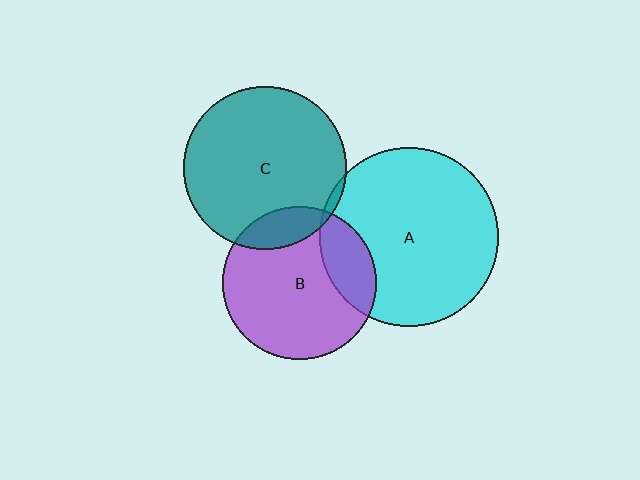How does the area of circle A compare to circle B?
Approximately 1.4 times.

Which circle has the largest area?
Circle A (cyan).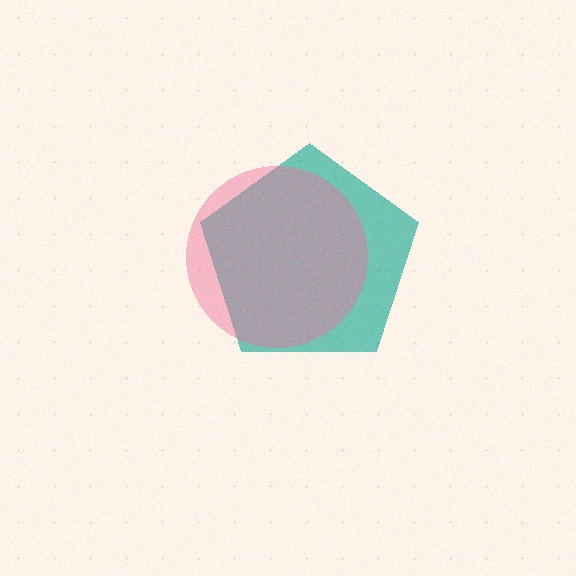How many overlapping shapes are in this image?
There are 2 overlapping shapes in the image.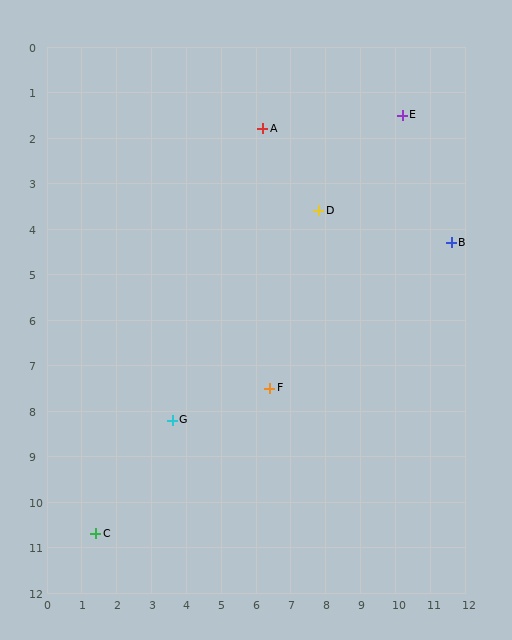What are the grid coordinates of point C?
Point C is at approximately (1.4, 10.7).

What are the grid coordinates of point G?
Point G is at approximately (3.6, 8.2).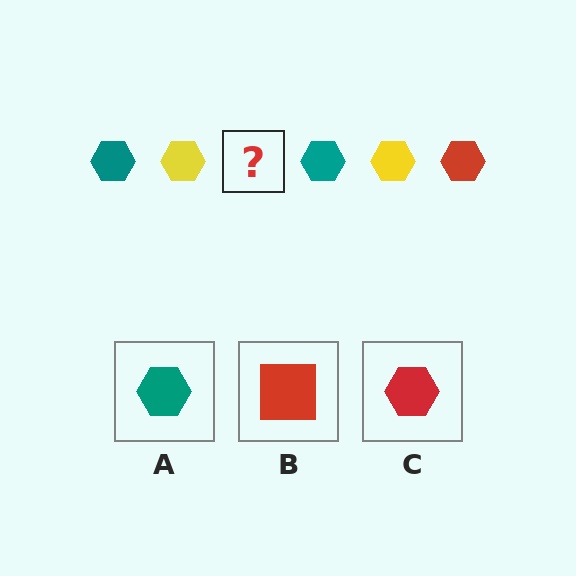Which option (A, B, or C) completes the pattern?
C.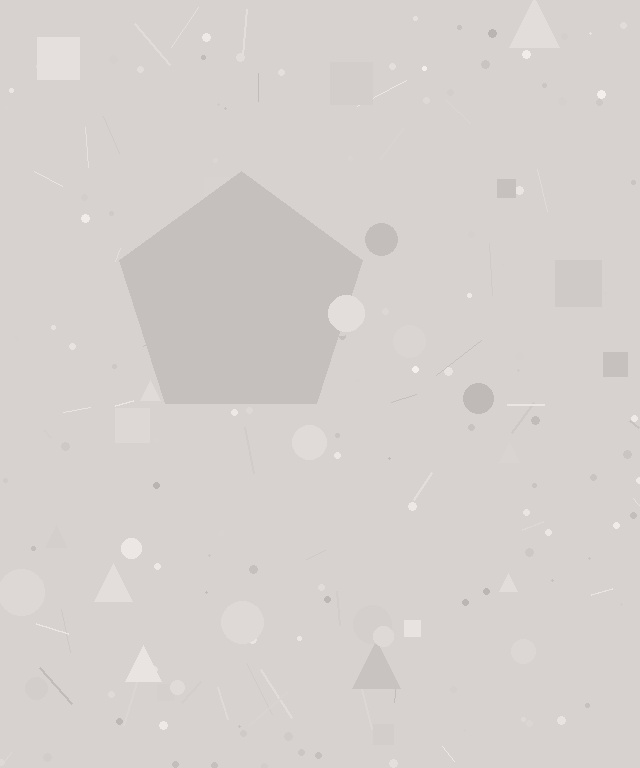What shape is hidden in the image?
A pentagon is hidden in the image.